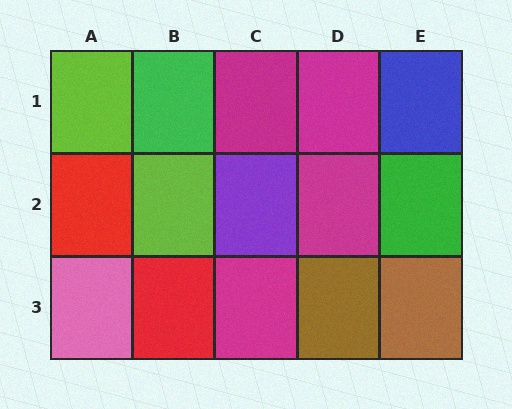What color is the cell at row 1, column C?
Magenta.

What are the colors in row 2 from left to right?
Red, lime, purple, magenta, green.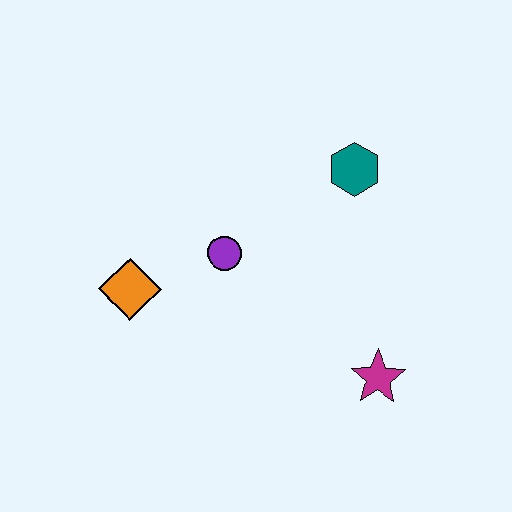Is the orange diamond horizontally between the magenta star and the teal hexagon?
No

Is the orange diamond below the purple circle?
Yes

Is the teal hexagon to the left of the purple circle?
No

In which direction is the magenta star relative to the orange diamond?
The magenta star is to the right of the orange diamond.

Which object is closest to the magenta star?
The purple circle is closest to the magenta star.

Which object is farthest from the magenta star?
The orange diamond is farthest from the magenta star.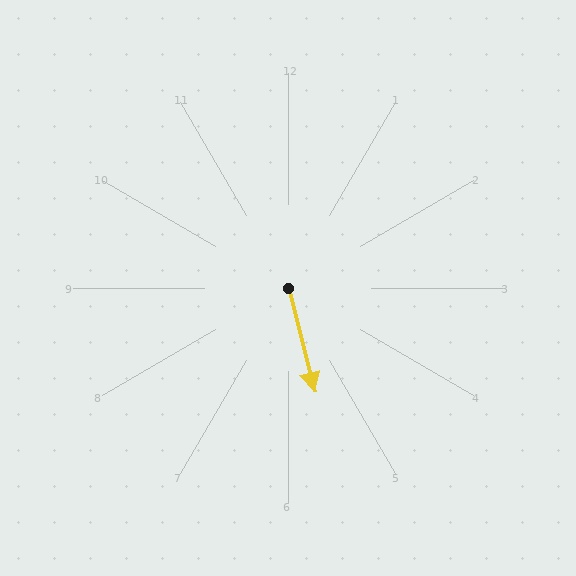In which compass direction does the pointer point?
South.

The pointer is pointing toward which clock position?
Roughly 6 o'clock.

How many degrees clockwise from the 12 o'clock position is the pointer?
Approximately 166 degrees.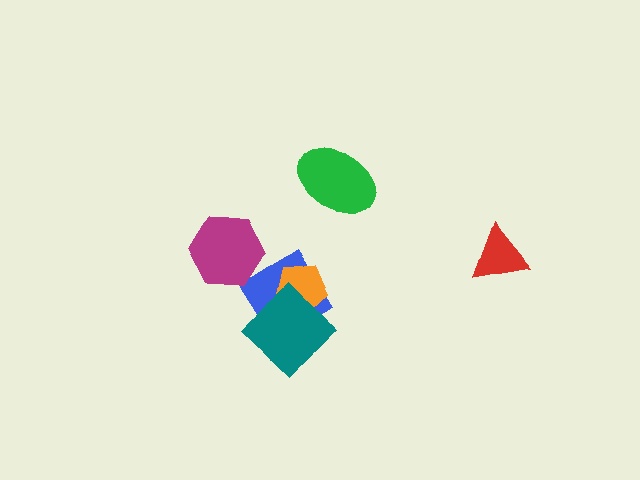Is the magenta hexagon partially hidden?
No, no other shape covers it.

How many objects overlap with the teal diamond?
2 objects overlap with the teal diamond.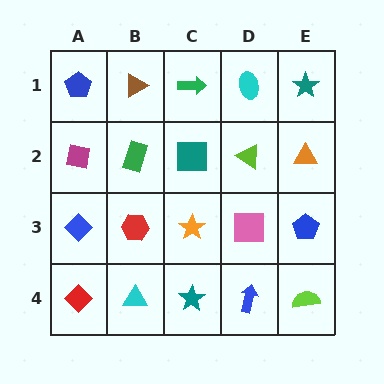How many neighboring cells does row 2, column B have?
4.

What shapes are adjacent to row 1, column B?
A green rectangle (row 2, column B), a blue pentagon (row 1, column A), a green arrow (row 1, column C).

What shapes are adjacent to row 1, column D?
A lime triangle (row 2, column D), a green arrow (row 1, column C), a teal star (row 1, column E).